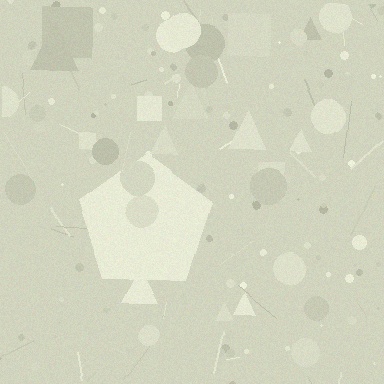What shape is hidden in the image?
A pentagon is hidden in the image.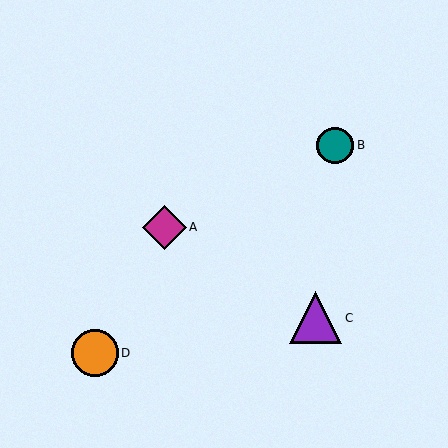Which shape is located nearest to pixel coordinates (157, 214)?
The magenta diamond (labeled A) at (164, 227) is nearest to that location.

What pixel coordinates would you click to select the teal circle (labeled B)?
Click at (335, 145) to select the teal circle B.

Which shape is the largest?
The purple triangle (labeled C) is the largest.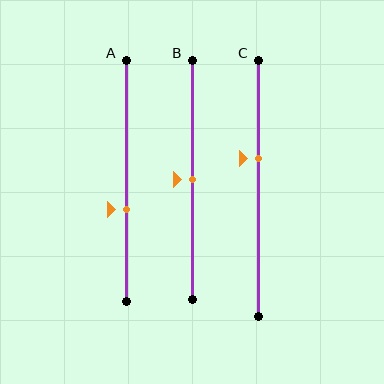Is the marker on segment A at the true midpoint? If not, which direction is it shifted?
No, the marker on segment A is shifted downward by about 12% of the segment length.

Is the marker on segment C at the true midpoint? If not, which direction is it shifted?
No, the marker on segment C is shifted upward by about 11% of the segment length.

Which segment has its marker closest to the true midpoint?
Segment B has its marker closest to the true midpoint.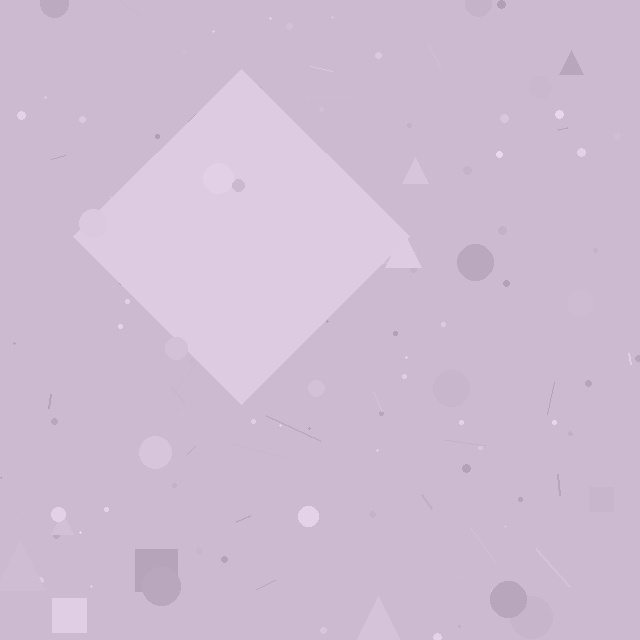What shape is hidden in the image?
A diamond is hidden in the image.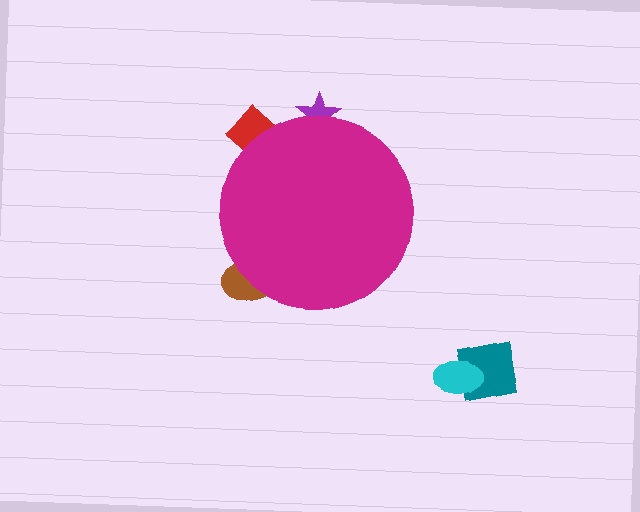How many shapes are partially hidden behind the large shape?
3 shapes are partially hidden.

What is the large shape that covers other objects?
A magenta circle.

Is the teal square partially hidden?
No, the teal square is fully visible.